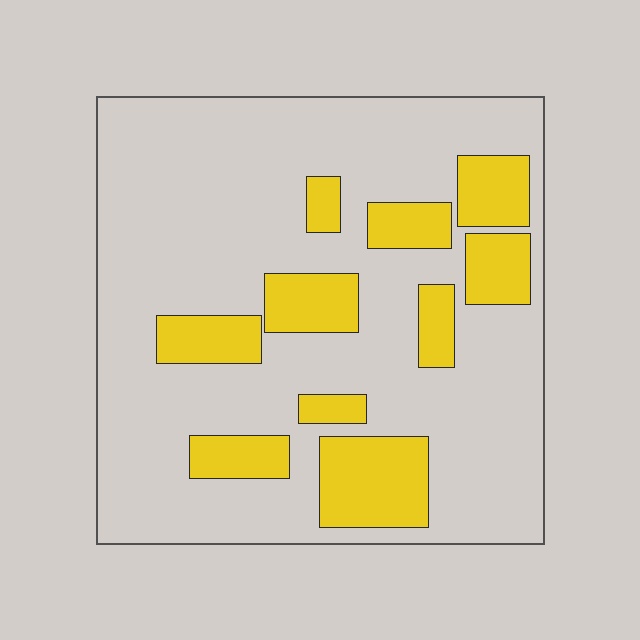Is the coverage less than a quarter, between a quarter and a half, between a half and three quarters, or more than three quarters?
Less than a quarter.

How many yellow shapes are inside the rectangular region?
10.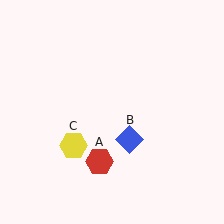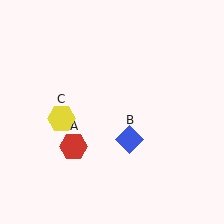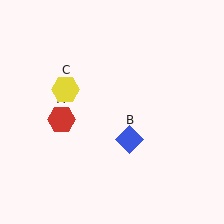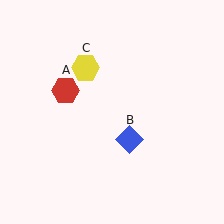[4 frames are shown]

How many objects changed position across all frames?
2 objects changed position: red hexagon (object A), yellow hexagon (object C).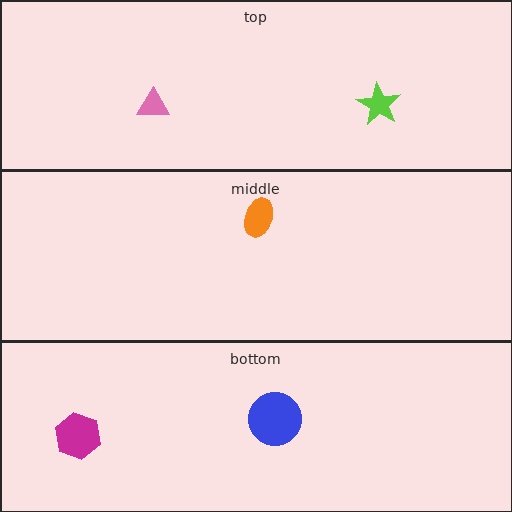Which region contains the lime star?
The top region.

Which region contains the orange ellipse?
The middle region.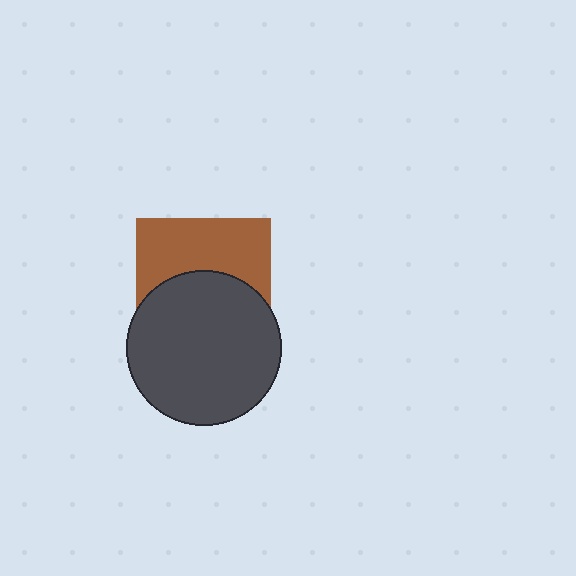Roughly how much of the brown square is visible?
About half of it is visible (roughly 47%).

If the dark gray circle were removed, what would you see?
You would see the complete brown square.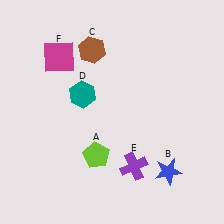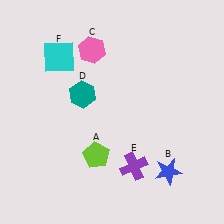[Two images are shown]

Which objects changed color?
C changed from brown to pink. F changed from magenta to cyan.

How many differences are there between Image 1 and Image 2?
There are 2 differences between the two images.